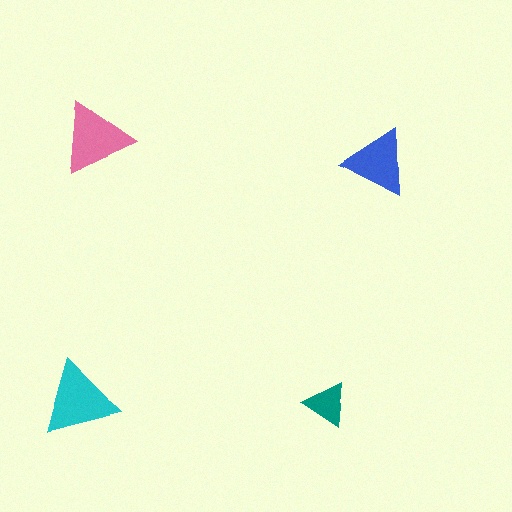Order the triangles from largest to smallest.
the cyan one, the pink one, the blue one, the teal one.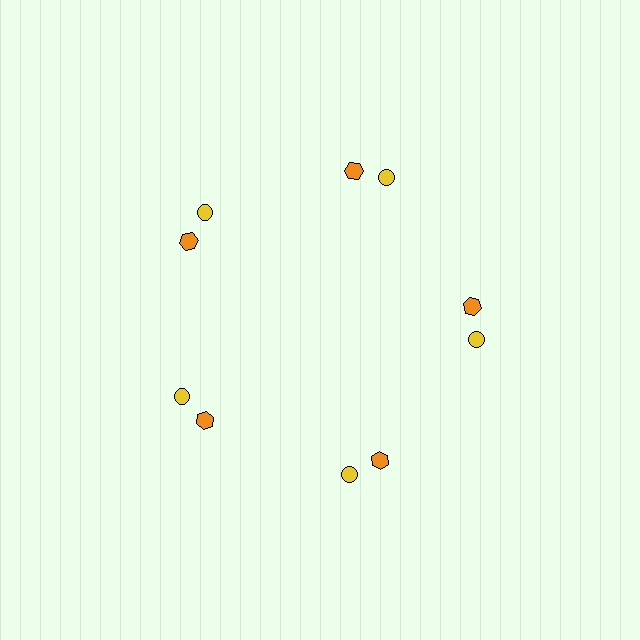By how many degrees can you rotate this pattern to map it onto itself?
The pattern maps onto itself every 72 degrees of rotation.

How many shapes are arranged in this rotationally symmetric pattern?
There are 10 shapes, arranged in 5 groups of 2.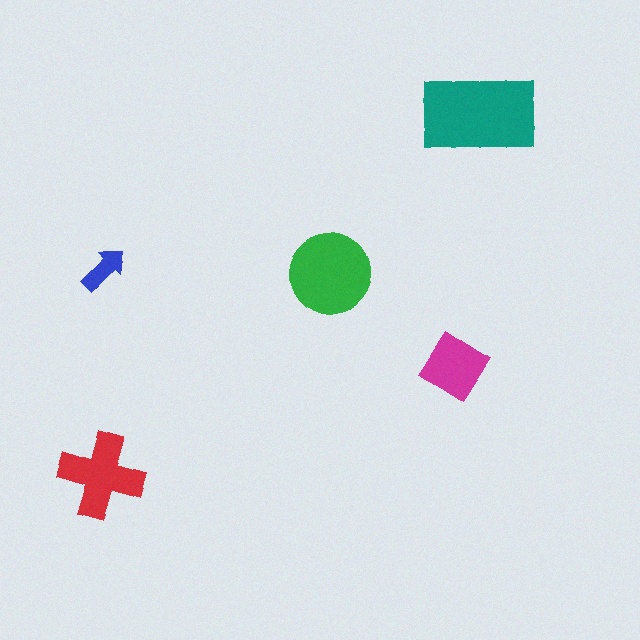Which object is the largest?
The teal rectangle.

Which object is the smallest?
The blue arrow.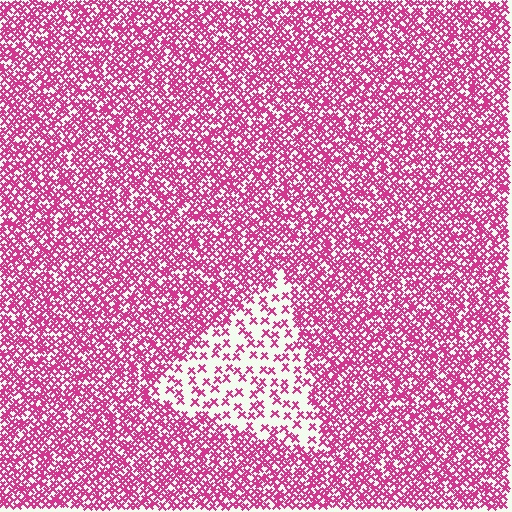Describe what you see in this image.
The image contains small magenta elements arranged at two different densities. A triangle-shaped region is visible where the elements are less densely packed than the surrounding area.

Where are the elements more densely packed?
The elements are more densely packed outside the triangle boundary.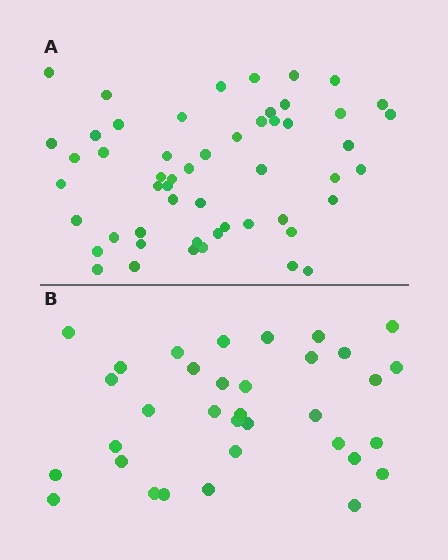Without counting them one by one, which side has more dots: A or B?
Region A (the top region) has more dots.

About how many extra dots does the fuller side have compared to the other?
Region A has approximately 20 more dots than region B.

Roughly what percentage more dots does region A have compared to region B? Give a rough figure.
About 55% more.